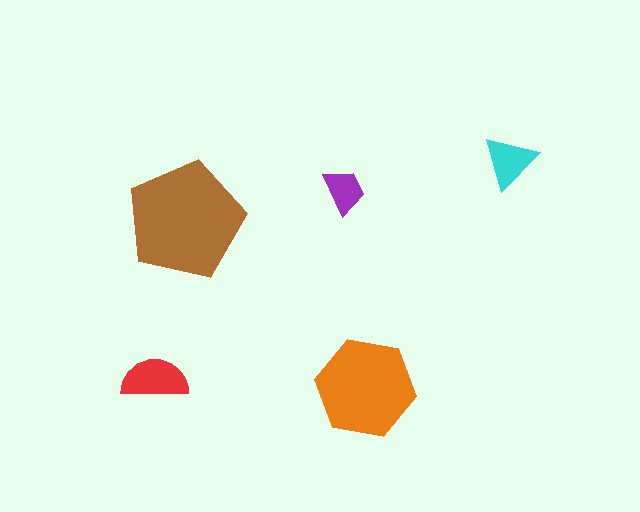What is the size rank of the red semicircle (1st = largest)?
3rd.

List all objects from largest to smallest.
The brown pentagon, the orange hexagon, the red semicircle, the cyan triangle, the purple trapezoid.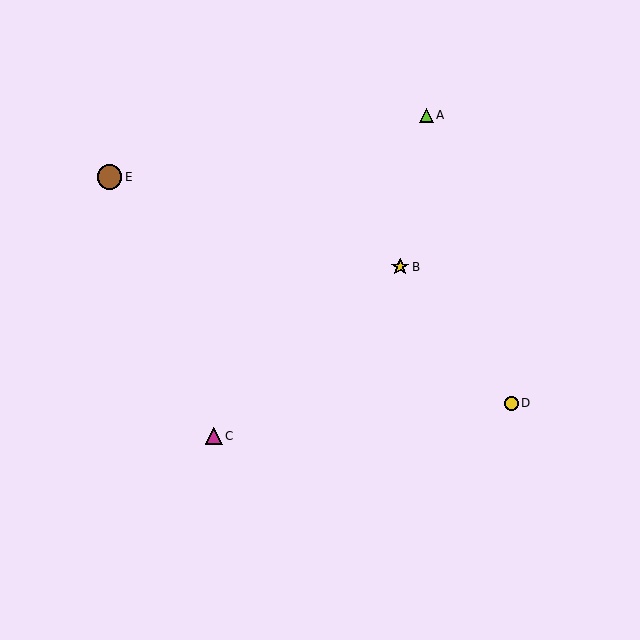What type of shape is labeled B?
Shape B is a yellow star.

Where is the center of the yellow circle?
The center of the yellow circle is at (512, 403).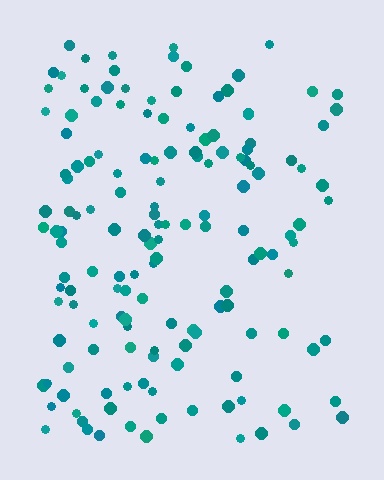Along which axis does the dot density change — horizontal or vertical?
Horizontal.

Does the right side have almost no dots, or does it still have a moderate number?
Still a moderate number, just noticeably fewer than the left.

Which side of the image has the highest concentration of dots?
The left.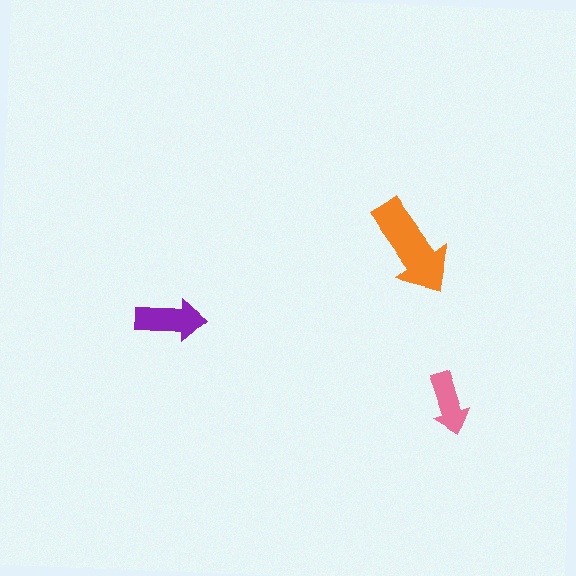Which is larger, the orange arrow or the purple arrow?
The orange one.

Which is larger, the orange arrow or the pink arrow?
The orange one.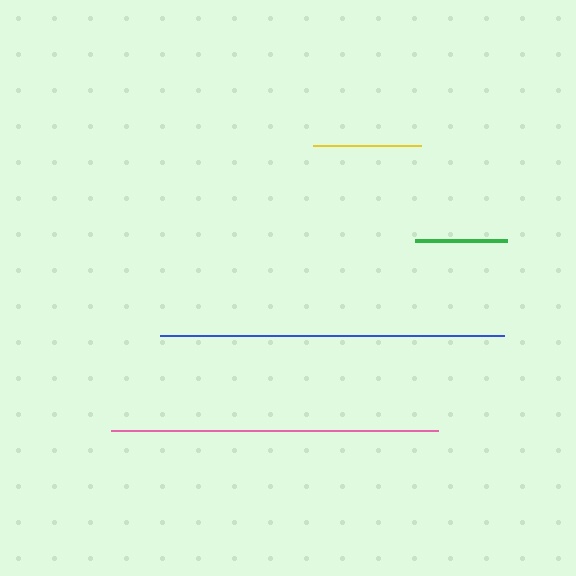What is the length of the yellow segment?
The yellow segment is approximately 107 pixels long.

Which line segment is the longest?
The blue line is the longest at approximately 344 pixels.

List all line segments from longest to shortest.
From longest to shortest: blue, pink, yellow, green.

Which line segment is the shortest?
The green line is the shortest at approximately 92 pixels.